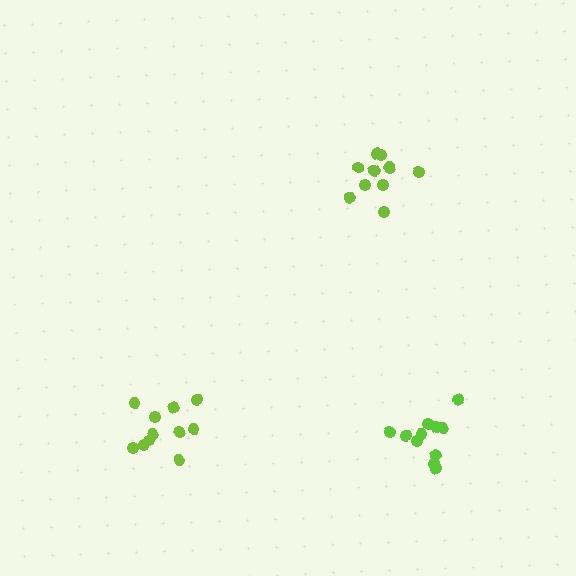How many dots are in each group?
Group 1: 12 dots, Group 2: 11 dots, Group 3: 11 dots (34 total).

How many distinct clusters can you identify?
There are 3 distinct clusters.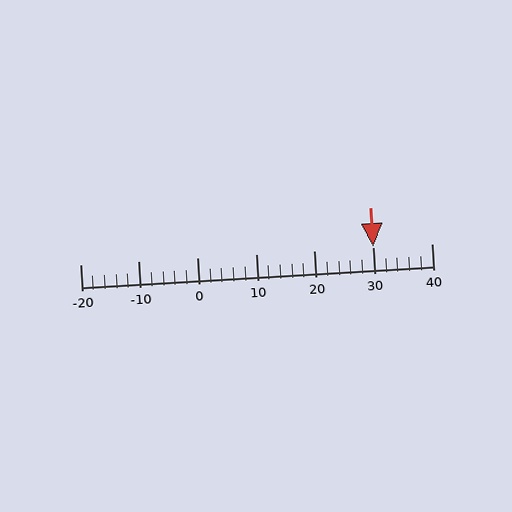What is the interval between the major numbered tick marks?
The major tick marks are spaced 10 units apart.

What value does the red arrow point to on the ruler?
The red arrow points to approximately 30.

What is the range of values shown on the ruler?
The ruler shows values from -20 to 40.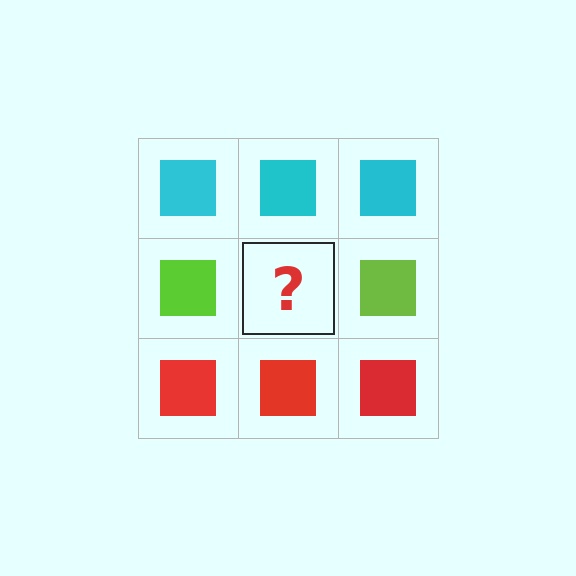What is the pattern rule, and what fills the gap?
The rule is that each row has a consistent color. The gap should be filled with a lime square.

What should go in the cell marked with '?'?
The missing cell should contain a lime square.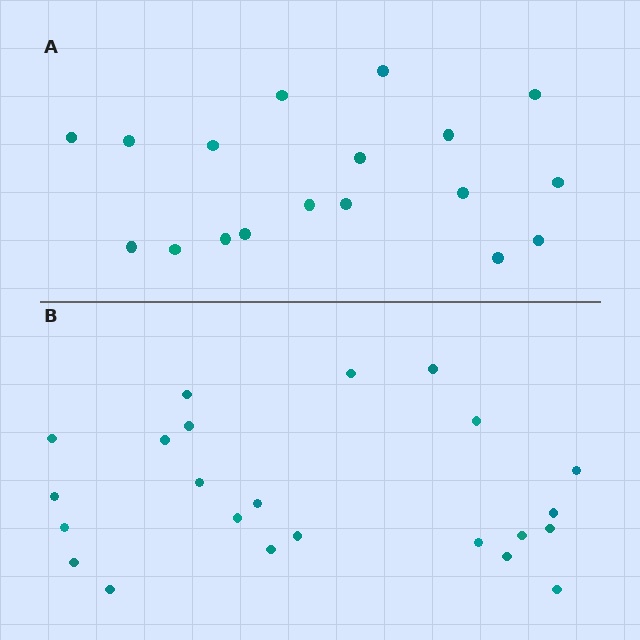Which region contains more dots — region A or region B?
Region B (the bottom region) has more dots.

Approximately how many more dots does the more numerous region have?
Region B has about 5 more dots than region A.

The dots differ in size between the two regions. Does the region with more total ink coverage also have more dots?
No. Region A has more total ink coverage because its dots are larger, but region B actually contains more individual dots. Total area can be misleading — the number of items is what matters here.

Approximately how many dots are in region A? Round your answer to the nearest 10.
About 20 dots. (The exact count is 18, which rounds to 20.)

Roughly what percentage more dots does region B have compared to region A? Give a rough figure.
About 30% more.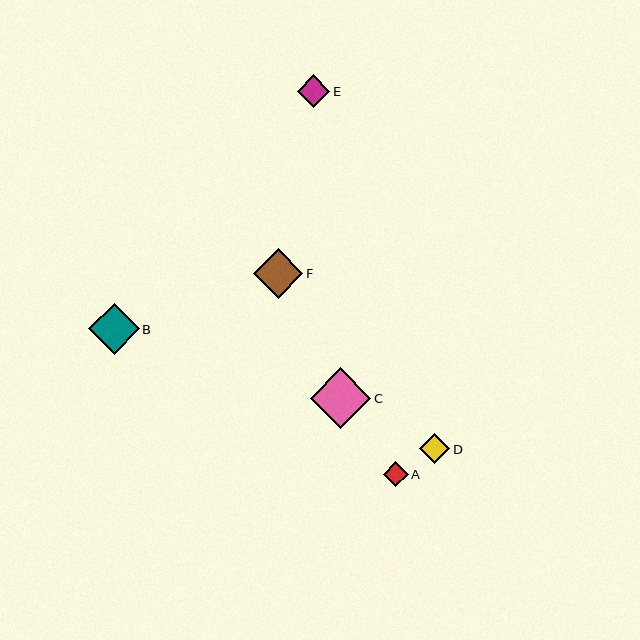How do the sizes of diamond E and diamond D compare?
Diamond E and diamond D are approximately the same size.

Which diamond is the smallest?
Diamond A is the smallest with a size of approximately 25 pixels.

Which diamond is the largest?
Diamond C is the largest with a size of approximately 60 pixels.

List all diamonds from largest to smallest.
From largest to smallest: C, B, F, E, D, A.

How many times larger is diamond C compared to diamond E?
Diamond C is approximately 1.9 times the size of diamond E.